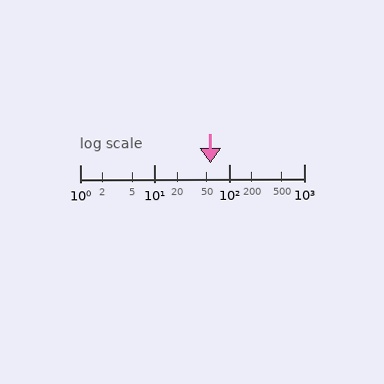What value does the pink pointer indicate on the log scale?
The pointer indicates approximately 56.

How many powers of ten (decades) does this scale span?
The scale spans 3 decades, from 1 to 1000.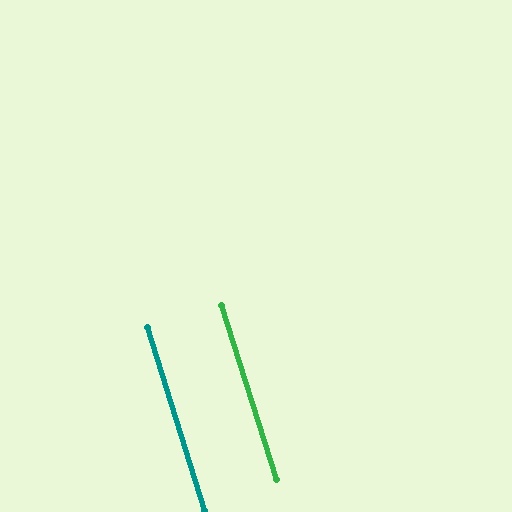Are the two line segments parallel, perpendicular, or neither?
Parallel — their directions differ by only 0.0°.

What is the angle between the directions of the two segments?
Approximately 0 degrees.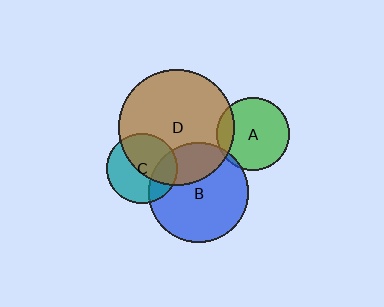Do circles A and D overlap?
Yes.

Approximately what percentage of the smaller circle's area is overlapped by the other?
Approximately 15%.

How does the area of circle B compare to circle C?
Approximately 2.0 times.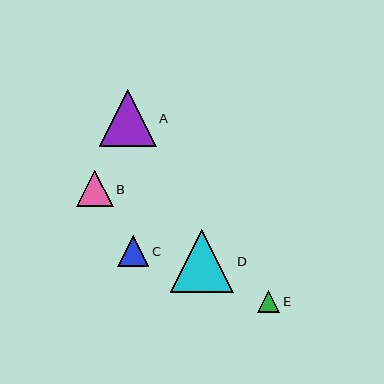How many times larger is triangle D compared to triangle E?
Triangle D is approximately 2.8 times the size of triangle E.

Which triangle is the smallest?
Triangle E is the smallest with a size of approximately 23 pixels.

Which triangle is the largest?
Triangle D is the largest with a size of approximately 63 pixels.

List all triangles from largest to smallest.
From largest to smallest: D, A, B, C, E.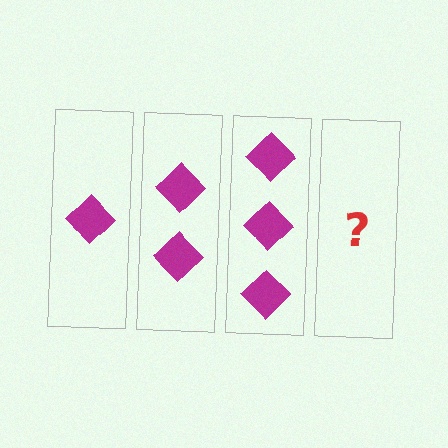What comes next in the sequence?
The next element should be 4 diamonds.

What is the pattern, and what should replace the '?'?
The pattern is that each step adds one more diamond. The '?' should be 4 diamonds.